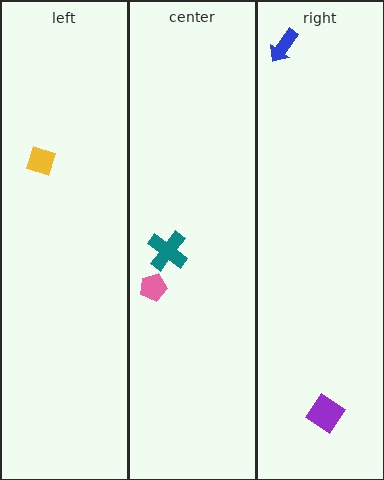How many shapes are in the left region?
1.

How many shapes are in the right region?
2.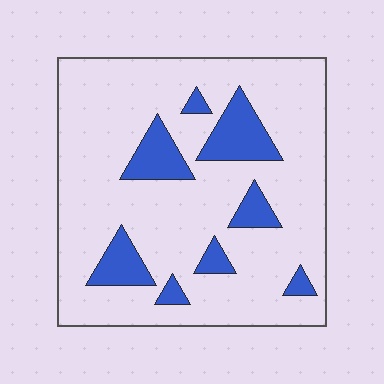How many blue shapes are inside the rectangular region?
8.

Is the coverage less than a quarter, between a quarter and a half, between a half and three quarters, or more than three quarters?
Less than a quarter.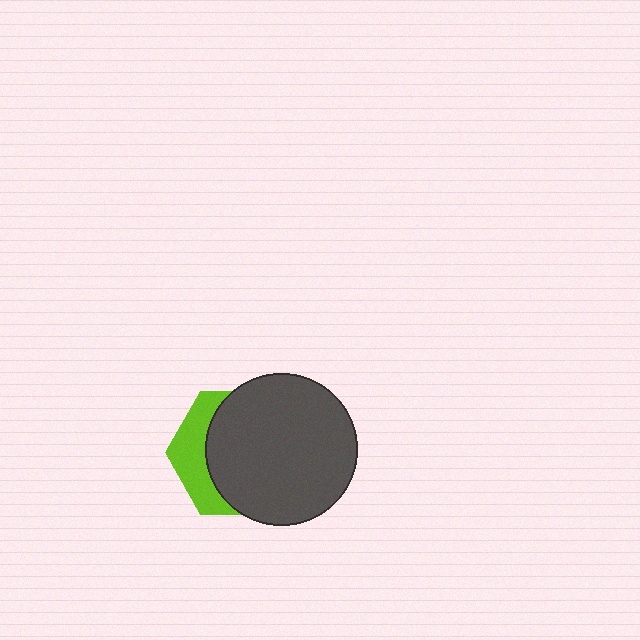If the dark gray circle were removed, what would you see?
You would see the complete lime hexagon.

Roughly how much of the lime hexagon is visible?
A small part of it is visible (roughly 30%).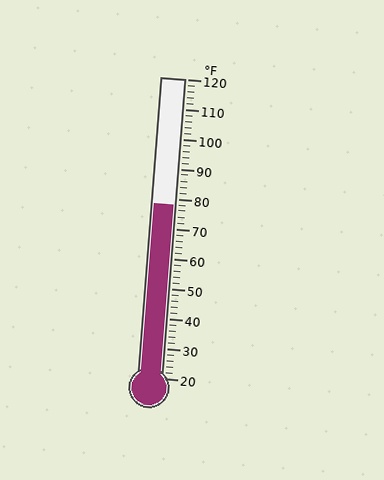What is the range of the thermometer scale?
The thermometer scale ranges from 20°F to 120°F.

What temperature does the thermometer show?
The thermometer shows approximately 78°F.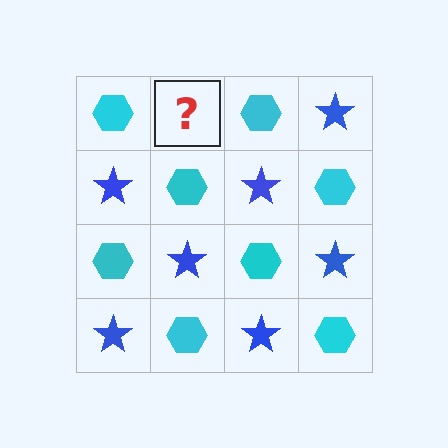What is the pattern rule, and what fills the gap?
The rule is that it alternates cyan hexagon and blue star in a checkerboard pattern. The gap should be filled with a blue star.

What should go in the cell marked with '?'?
The missing cell should contain a blue star.